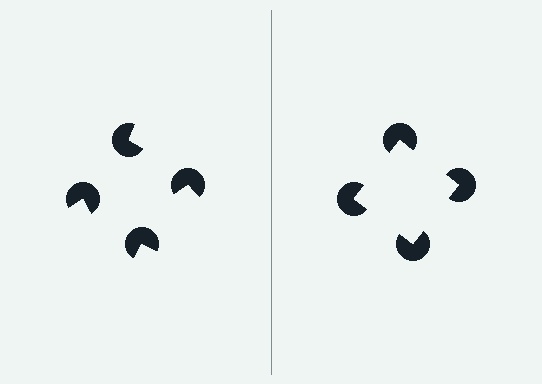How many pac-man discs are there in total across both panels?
8 — 4 on each side.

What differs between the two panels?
The pac-man discs are positioned identically on both sides; only the wedge orientations differ. On the right they align to a square; on the left they are misaligned.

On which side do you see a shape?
An illusory square appears on the right side. On the left side the wedge cuts are rotated, so no coherent shape forms.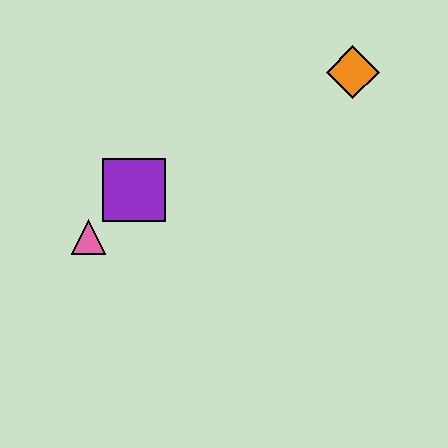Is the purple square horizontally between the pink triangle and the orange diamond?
Yes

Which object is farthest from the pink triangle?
The orange diamond is farthest from the pink triangle.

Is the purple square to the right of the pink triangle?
Yes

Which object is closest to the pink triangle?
The purple square is closest to the pink triangle.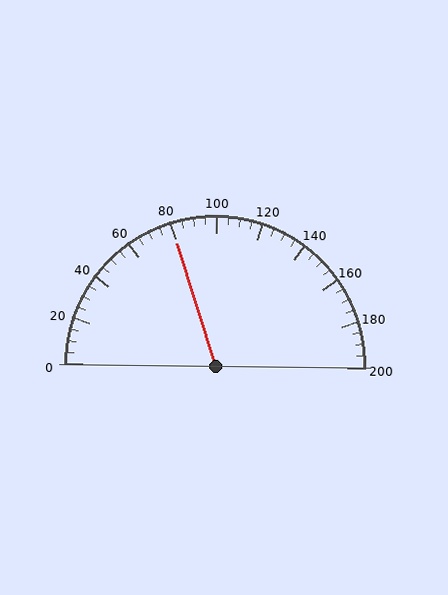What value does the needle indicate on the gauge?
The needle indicates approximately 80.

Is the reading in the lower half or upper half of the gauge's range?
The reading is in the lower half of the range (0 to 200).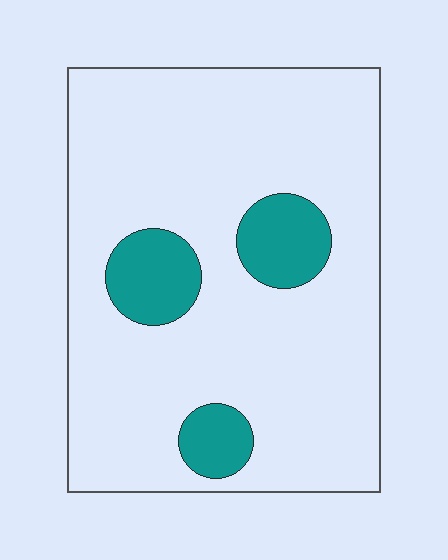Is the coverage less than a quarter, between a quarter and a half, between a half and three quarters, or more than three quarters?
Less than a quarter.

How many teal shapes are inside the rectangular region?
3.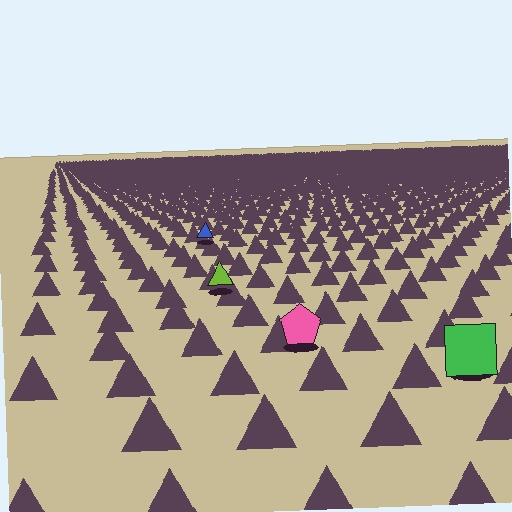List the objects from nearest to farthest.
From nearest to farthest: the green square, the pink pentagon, the lime triangle, the blue triangle.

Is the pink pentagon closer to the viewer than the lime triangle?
Yes. The pink pentagon is closer — you can tell from the texture gradient: the ground texture is coarser near it.